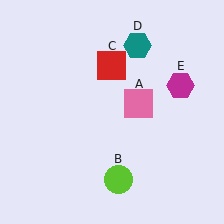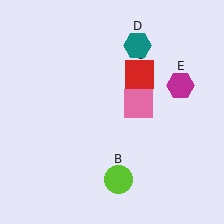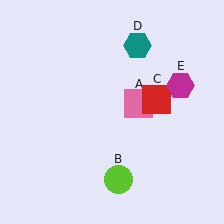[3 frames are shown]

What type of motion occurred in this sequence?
The red square (object C) rotated clockwise around the center of the scene.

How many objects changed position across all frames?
1 object changed position: red square (object C).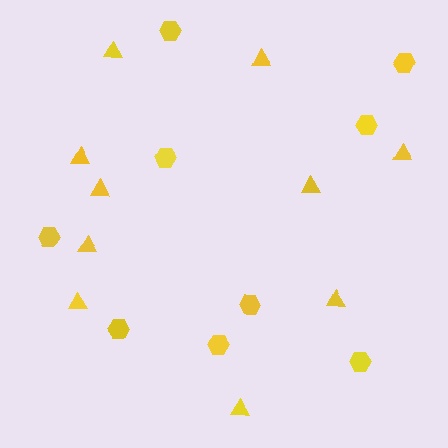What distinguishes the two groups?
There are 2 groups: one group of hexagons (9) and one group of triangles (10).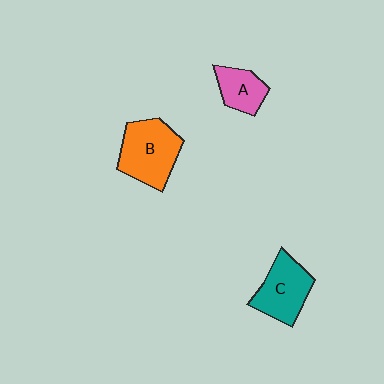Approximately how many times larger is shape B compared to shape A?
Approximately 1.8 times.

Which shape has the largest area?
Shape B (orange).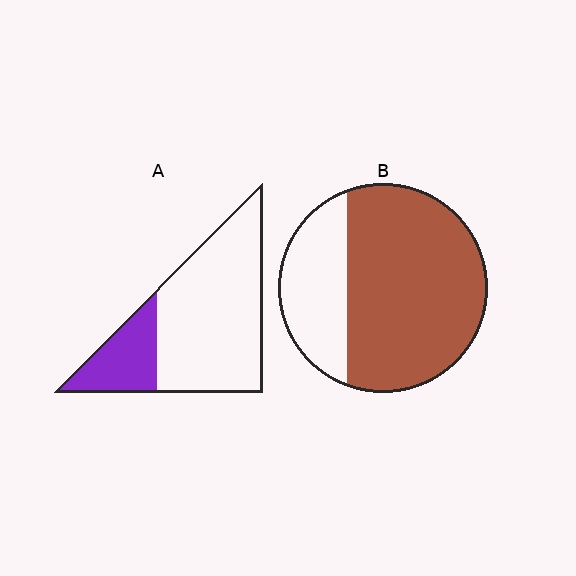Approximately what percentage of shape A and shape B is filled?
A is approximately 25% and B is approximately 70%.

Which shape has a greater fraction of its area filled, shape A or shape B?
Shape B.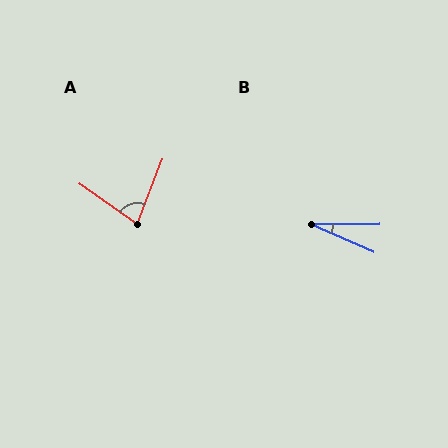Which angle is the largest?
A, at approximately 76 degrees.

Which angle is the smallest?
B, at approximately 23 degrees.